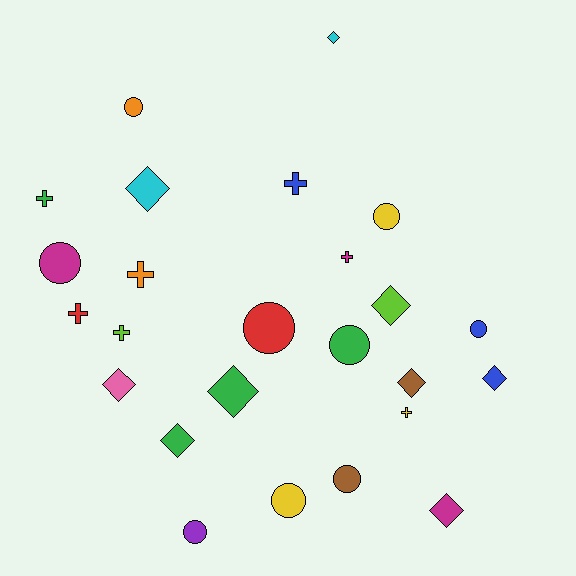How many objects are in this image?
There are 25 objects.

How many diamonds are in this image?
There are 9 diamonds.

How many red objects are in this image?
There are 2 red objects.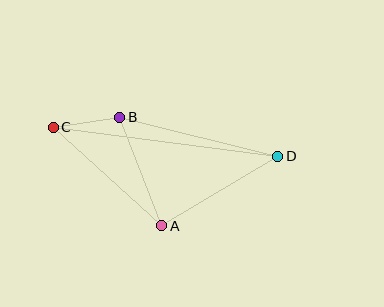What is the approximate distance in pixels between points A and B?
The distance between A and B is approximately 116 pixels.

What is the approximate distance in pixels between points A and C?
The distance between A and C is approximately 147 pixels.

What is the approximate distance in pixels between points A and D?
The distance between A and D is approximately 135 pixels.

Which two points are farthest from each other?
Points C and D are farthest from each other.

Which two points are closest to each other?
Points B and C are closest to each other.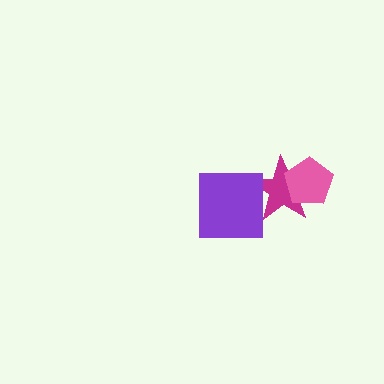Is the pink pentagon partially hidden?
No, no other shape covers it.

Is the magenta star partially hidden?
Yes, it is partially covered by another shape.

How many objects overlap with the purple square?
1 object overlaps with the purple square.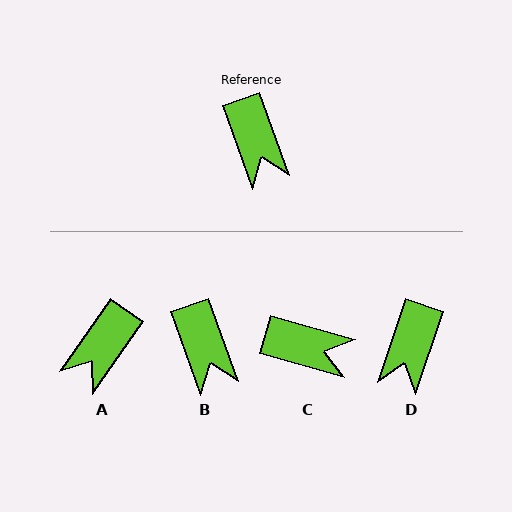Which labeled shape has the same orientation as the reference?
B.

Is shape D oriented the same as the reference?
No, it is off by about 38 degrees.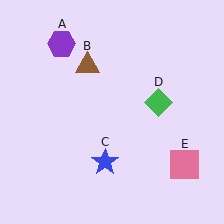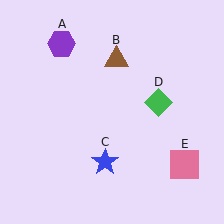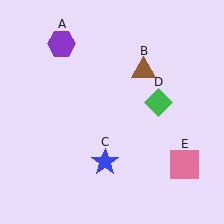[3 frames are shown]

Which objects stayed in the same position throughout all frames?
Purple hexagon (object A) and blue star (object C) and green diamond (object D) and pink square (object E) remained stationary.